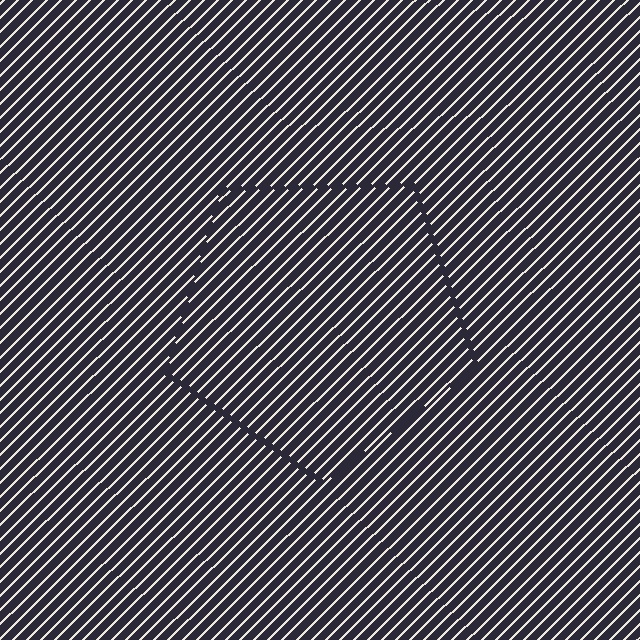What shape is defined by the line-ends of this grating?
An illusory pentagon. The interior of the shape contains the same grating, shifted by half a period — the contour is defined by the phase discontinuity where line-ends from the inner and outer gratings abut.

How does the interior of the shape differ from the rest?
The interior of the shape contains the same grating, shifted by half a period — the contour is defined by the phase discontinuity where line-ends from the inner and outer gratings abut.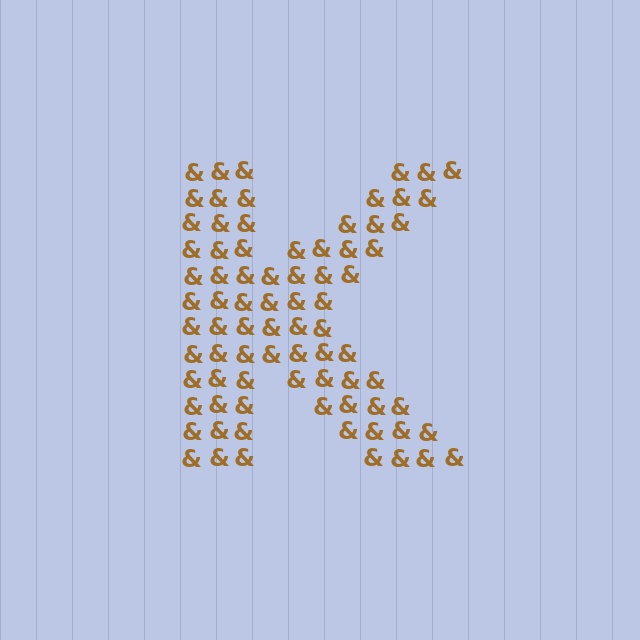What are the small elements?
The small elements are ampersands.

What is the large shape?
The large shape is the letter K.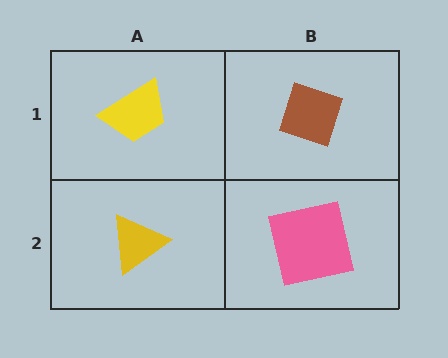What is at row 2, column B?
A pink square.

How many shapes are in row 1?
2 shapes.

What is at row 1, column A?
A yellow trapezoid.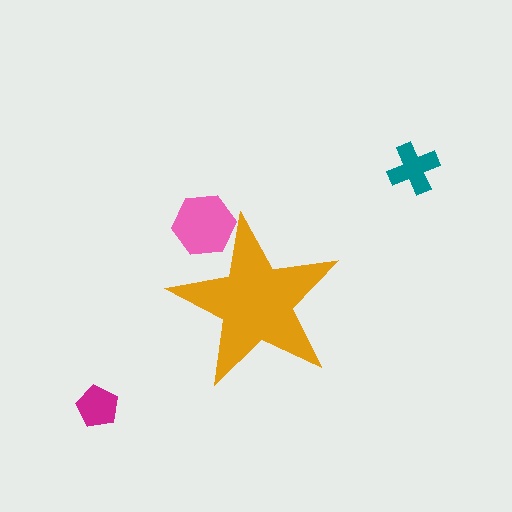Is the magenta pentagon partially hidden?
No, the magenta pentagon is fully visible.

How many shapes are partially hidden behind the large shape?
1 shape is partially hidden.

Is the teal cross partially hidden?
No, the teal cross is fully visible.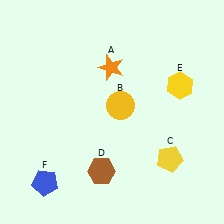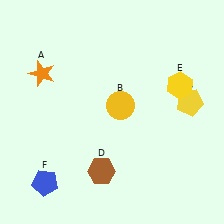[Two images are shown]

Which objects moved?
The objects that moved are: the orange star (A), the yellow pentagon (C).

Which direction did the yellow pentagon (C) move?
The yellow pentagon (C) moved up.